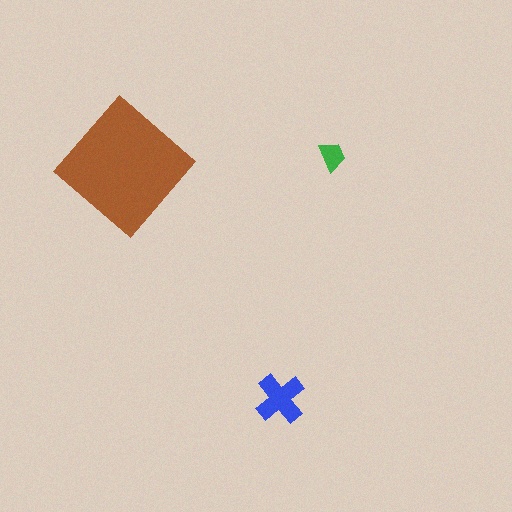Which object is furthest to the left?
The brown diamond is leftmost.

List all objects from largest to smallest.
The brown diamond, the blue cross, the green trapezoid.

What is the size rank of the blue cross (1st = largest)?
2nd.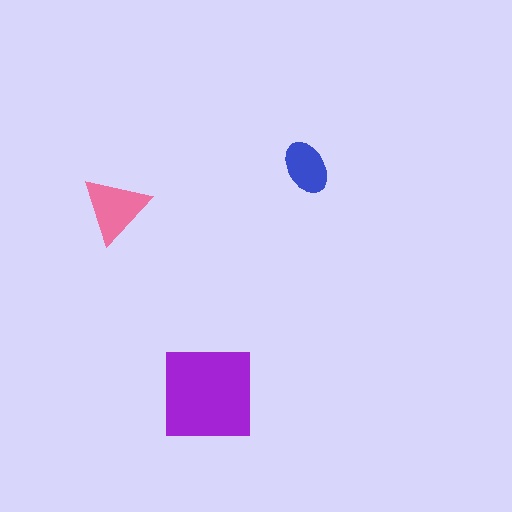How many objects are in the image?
There are 3 objects in the image.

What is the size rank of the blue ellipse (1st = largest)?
3rd.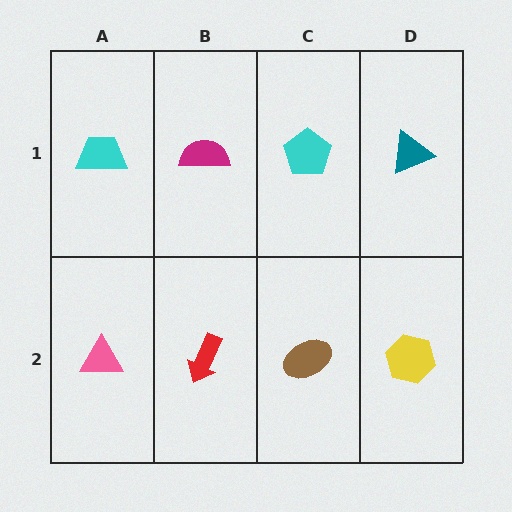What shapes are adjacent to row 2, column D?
A teal triangle (row 1, column D), a brown ellipse (row 2, column C).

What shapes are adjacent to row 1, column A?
A pink triangle (row 2, column A), a magenta semicircle (row 1, column B).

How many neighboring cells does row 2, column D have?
2.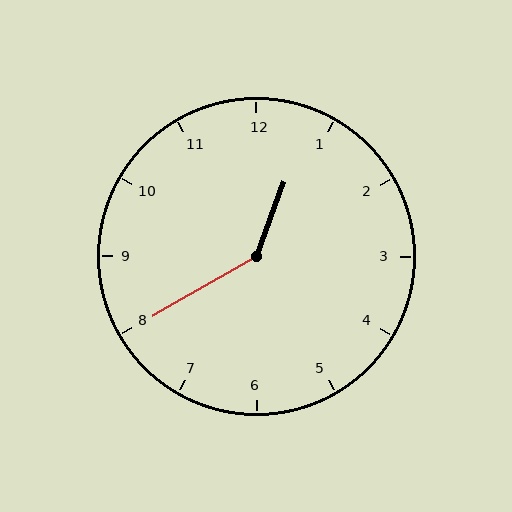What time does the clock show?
12:40.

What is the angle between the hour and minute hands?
Approximately 140 degrees.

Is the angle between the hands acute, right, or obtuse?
It is obtuse.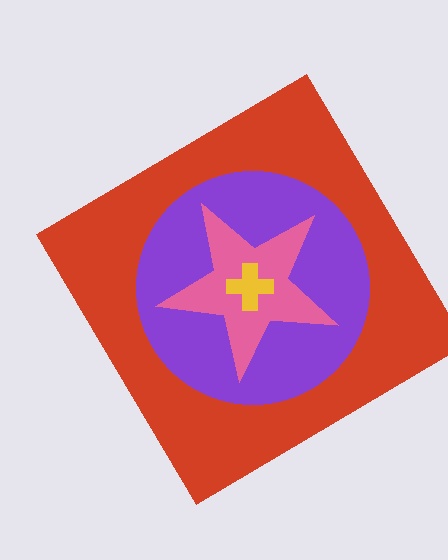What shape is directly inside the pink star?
The yellow cross.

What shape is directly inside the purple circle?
The pink star.